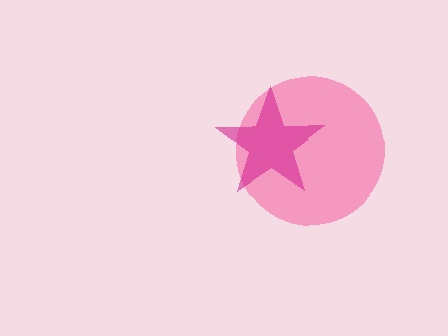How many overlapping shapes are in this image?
There are 2 overlapping shapes in the image.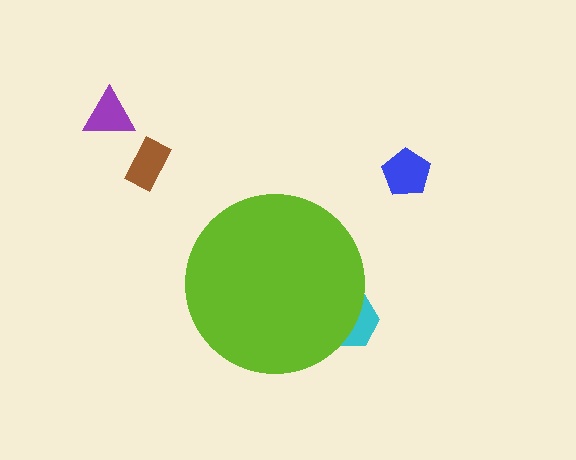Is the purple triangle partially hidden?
No, the purple triangle is fully visible.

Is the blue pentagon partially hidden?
No, the blue pentagon is fully visible.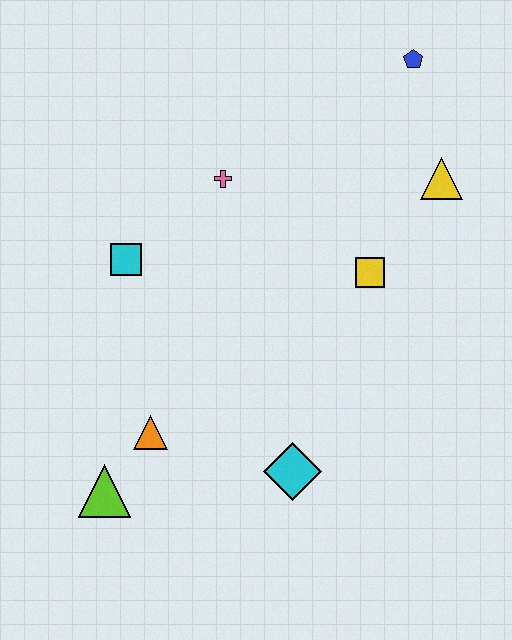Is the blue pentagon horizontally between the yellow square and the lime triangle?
No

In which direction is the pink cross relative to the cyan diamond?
The pink cross is above the cyan diamond.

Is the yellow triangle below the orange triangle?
No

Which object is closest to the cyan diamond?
The orange triangle is closest to the cyan diamond.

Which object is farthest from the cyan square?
The blue pentagon is farthest from the cyan square.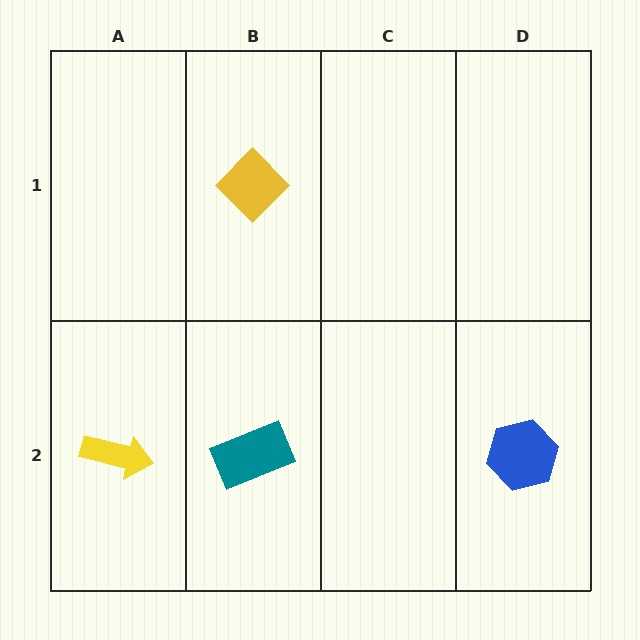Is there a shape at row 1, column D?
No, that cell is empty.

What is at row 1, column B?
A yellow diamond.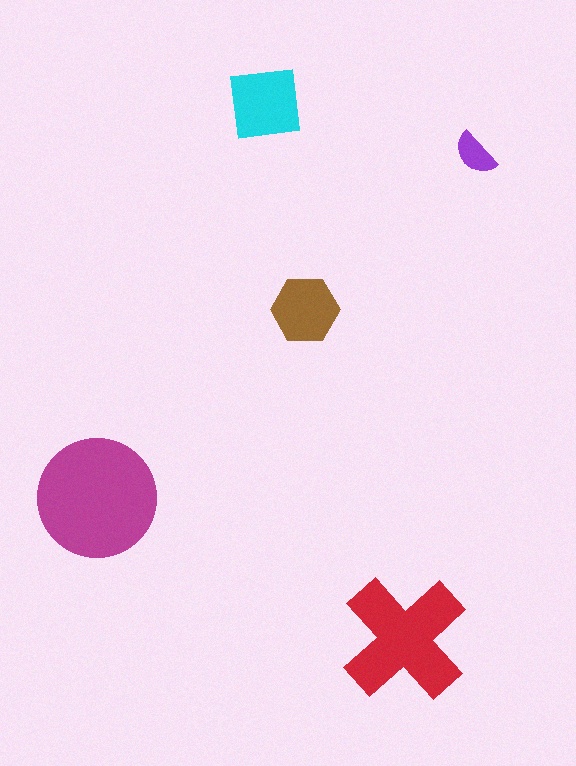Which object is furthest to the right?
The purple semicircle is rightmost.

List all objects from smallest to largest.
The purple semicircle, the brown hexagon, the cyan square, the red cross, the magenta circle.